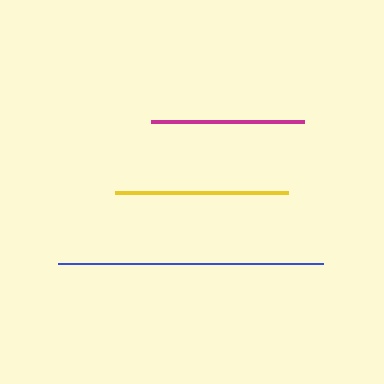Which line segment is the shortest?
The magenta line is the shortest at approximately 153 pixels.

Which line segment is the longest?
The blue line is the longest at approximately 265 pixels.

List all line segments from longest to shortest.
From longest to shortest: blue, yellow, magenta.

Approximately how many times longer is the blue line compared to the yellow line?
The blue line is approximately 1.5 times the length of the yellow line.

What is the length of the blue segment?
The blue segment is approximately 265 pixels long.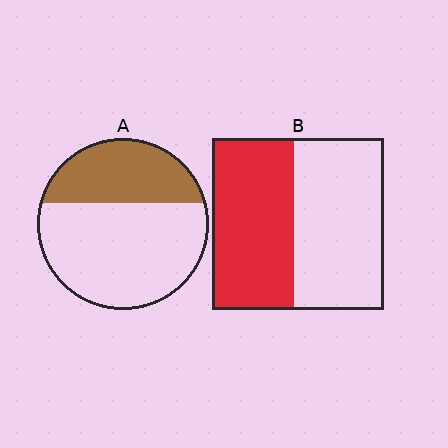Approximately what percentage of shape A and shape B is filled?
A is approximately 35% and B is approximately 50%.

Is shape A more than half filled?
No.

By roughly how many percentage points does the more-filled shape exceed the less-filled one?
By roughly 15 percentage points (B over A).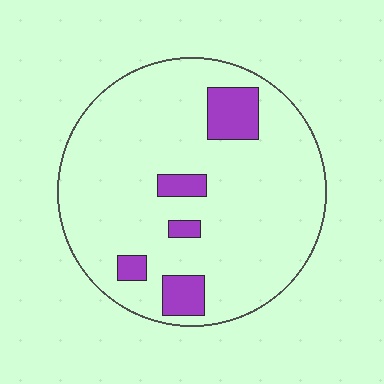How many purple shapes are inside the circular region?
5.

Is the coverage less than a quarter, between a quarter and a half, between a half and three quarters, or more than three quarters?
Less than a quarter.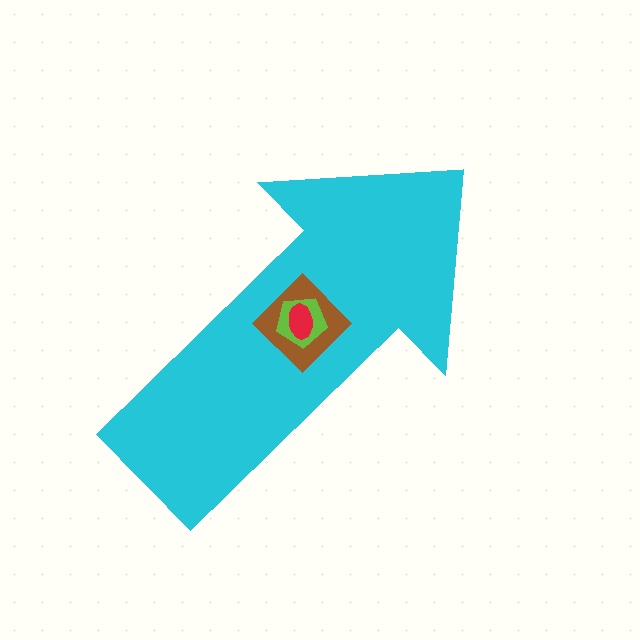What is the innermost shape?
The red ellipse.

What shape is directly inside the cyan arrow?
The brown diamond.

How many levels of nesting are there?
4.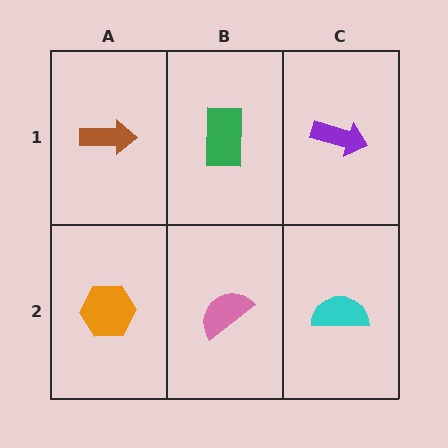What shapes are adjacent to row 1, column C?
A cyan semicircle (row 2, column C), a green rectangle (row 1, column B).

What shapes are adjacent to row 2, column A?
A brown arrow (row 1, column A), a pink semicircle (row 2, column B).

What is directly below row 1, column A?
An orange hexagon.